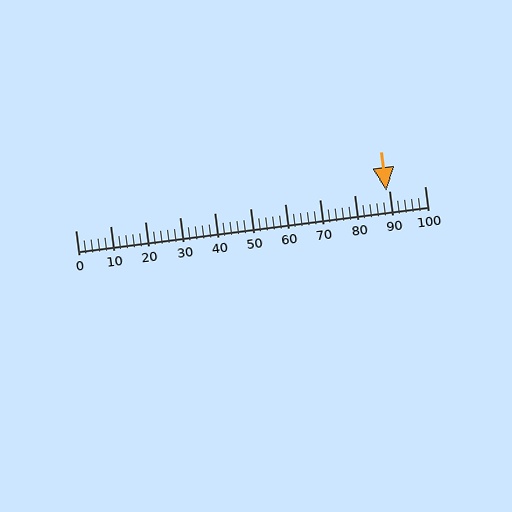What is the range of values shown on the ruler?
The ruler shows values from 0 to 100.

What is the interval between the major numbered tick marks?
The major tick marks are spaced 10 units apart.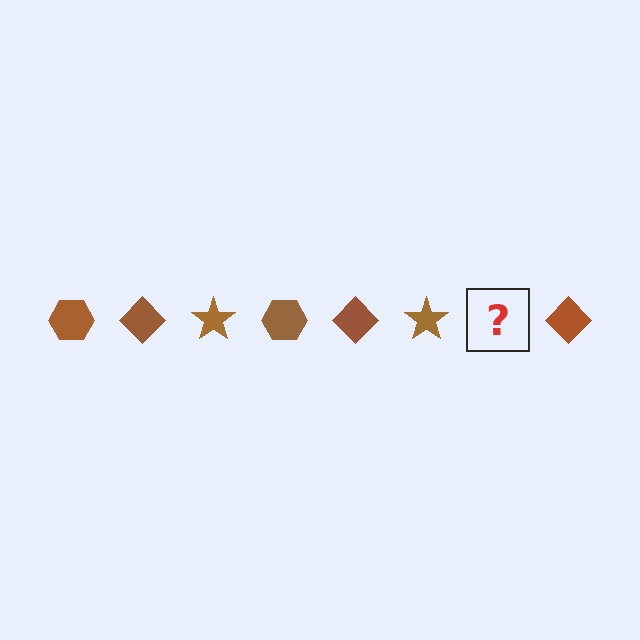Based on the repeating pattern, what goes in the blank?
The blank should be a brown hexagon.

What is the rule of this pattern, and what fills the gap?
The rule is that the pattern cycles through hexagon, diamond, star shapes in brown. The gap should be filled with a brown hexagon.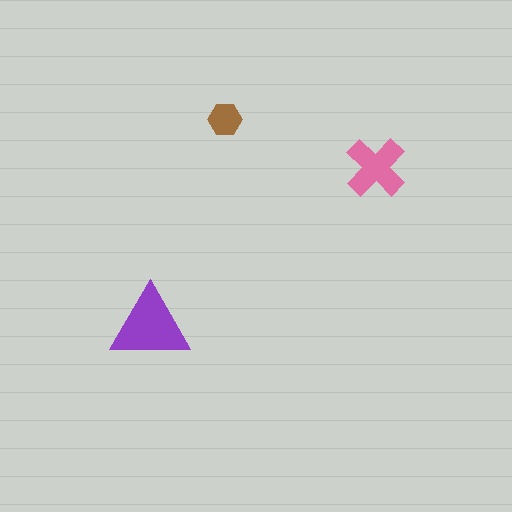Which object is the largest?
The purple triangle.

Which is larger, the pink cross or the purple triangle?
The purple triangle.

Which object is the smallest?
The brown hexagon.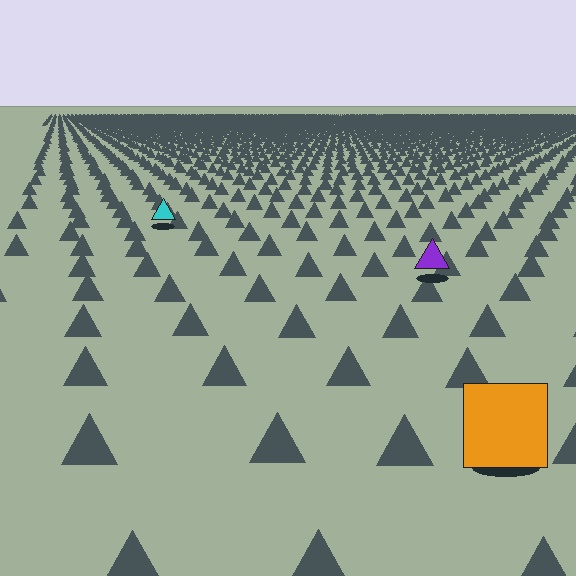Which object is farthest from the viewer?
The cyan triangle is farthest from the viewer. It appears smaller and the ground texture around it is denser.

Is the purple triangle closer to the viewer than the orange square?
No. The orange square is closer — you can tell from the texture gradient: the ground texture is coarser near it.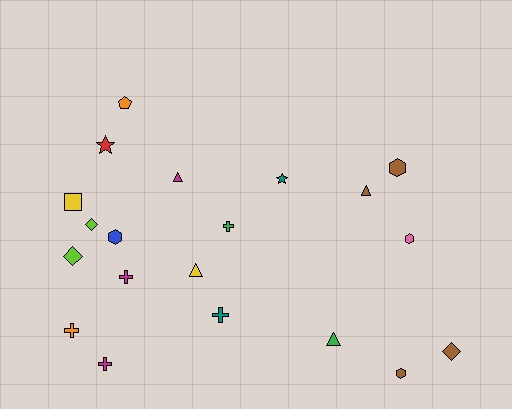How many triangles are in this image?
There are 4 triangles.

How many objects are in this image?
There are 20 objects.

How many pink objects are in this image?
There is 1 pink object.